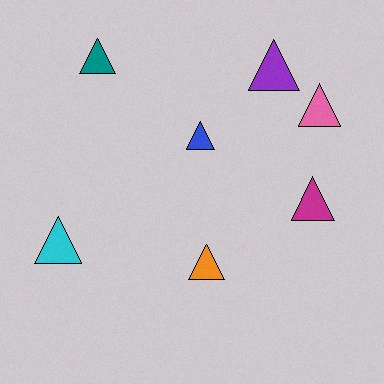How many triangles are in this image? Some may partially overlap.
There are 7 triangles.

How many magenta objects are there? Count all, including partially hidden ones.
There is 1 magenta object.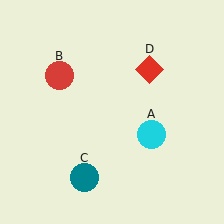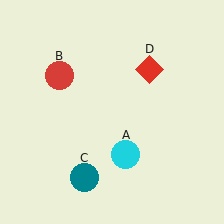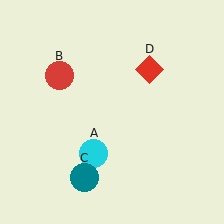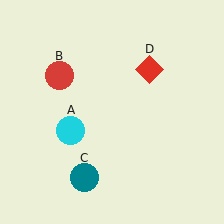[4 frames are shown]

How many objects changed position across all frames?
1 object changed position: cyan circle (object A).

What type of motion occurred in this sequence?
The cyan circle (object A) rotated clockwise around the center of the scene.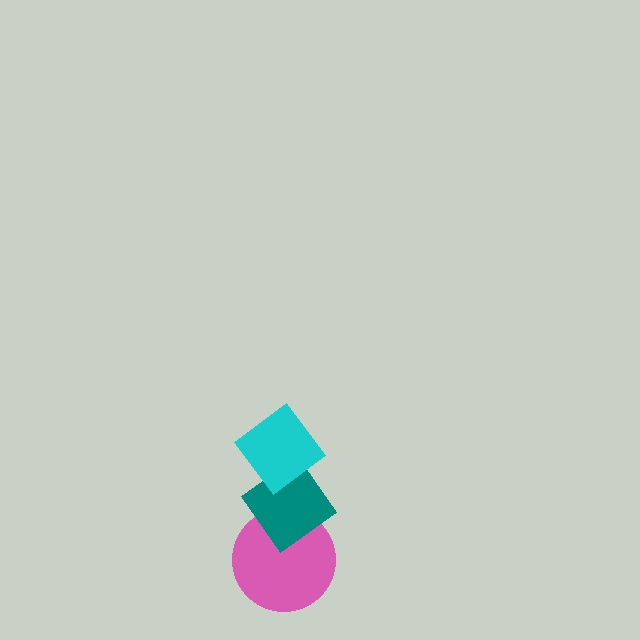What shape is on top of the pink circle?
The teal diamond is on top of the pink circle.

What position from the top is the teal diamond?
The teal diamond is 2nd from the top.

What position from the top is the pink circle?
The pink circle is 3rd from the top.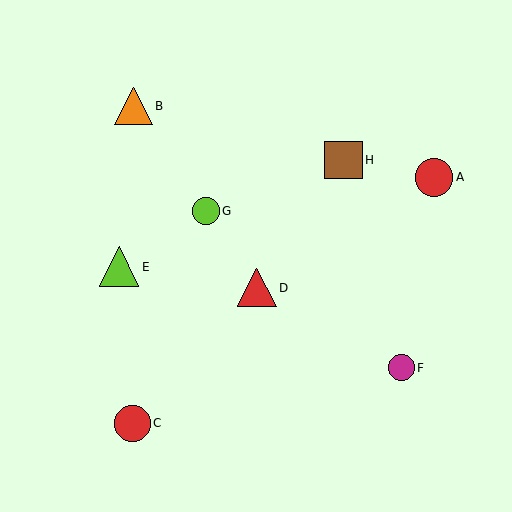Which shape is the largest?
The lime triangle (labeled E) is the largest.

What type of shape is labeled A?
Shape A is a red circle.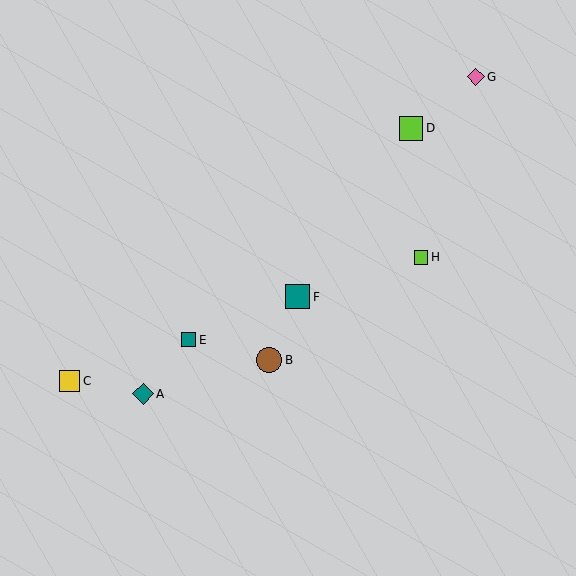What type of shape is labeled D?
Shape D is a lime square.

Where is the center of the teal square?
The center of the teal square is at (189, 340).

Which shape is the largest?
The brown circle (labeled B) is the largest.